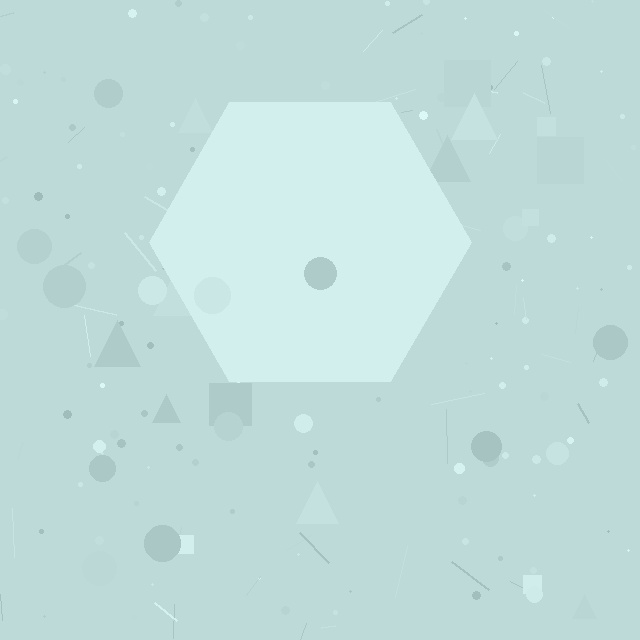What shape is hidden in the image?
A hexagon is hidden in the image.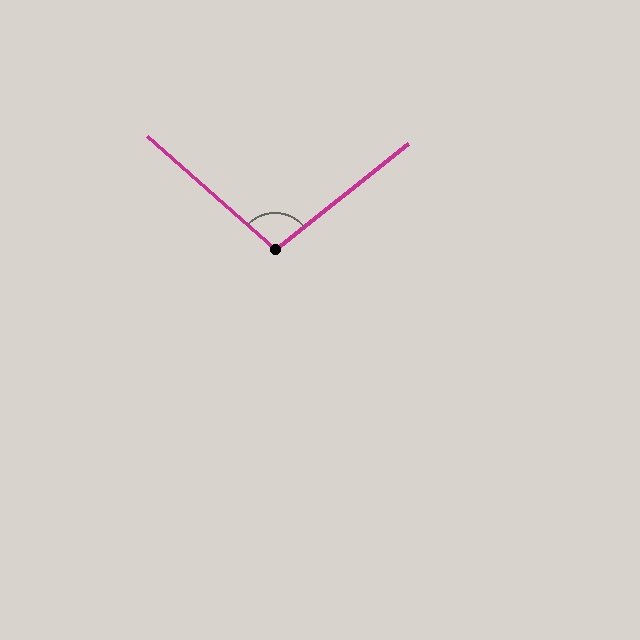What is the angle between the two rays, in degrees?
Approximately 100 degrees.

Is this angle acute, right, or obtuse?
It is obtuse.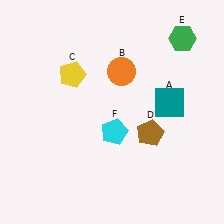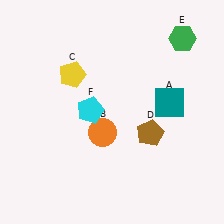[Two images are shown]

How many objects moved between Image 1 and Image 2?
2 objects moved between the two images.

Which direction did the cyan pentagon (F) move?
The cyan pentagon (F) moved left.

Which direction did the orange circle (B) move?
The orange circle (B) moved down.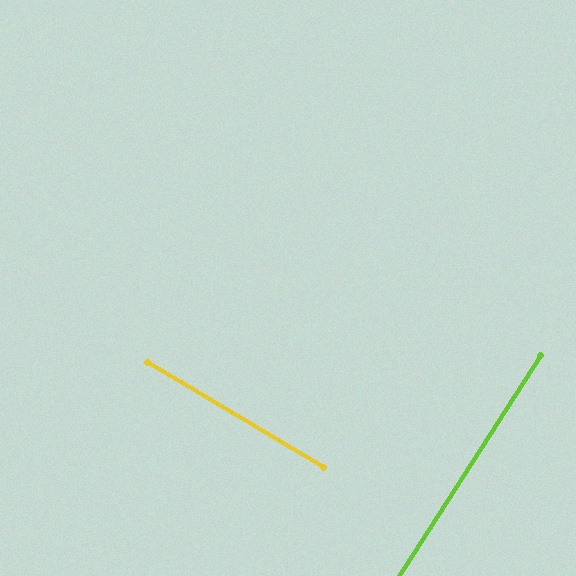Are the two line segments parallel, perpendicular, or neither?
Perpendicular — they meet at approximately 88°.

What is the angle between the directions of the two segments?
Approximately 88 degrees.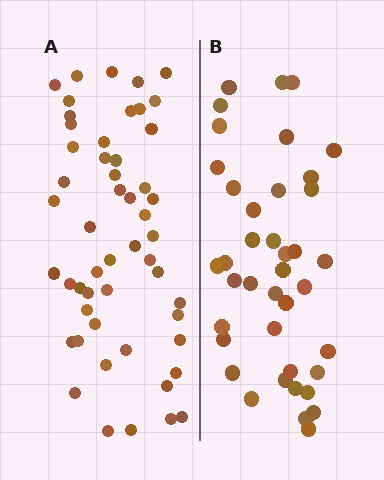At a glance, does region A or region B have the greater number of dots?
Region A (the left region) has more dots.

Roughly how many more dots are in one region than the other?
Region A has roughly 12 or so more dots than region B.